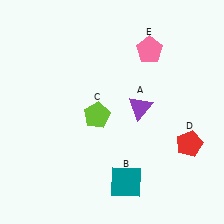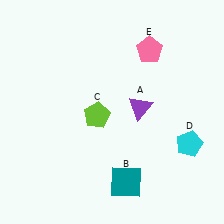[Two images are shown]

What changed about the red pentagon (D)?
In Image 1, D is red. In Image 2, it changed to cyan.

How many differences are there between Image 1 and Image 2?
There is 1 difference between the two images.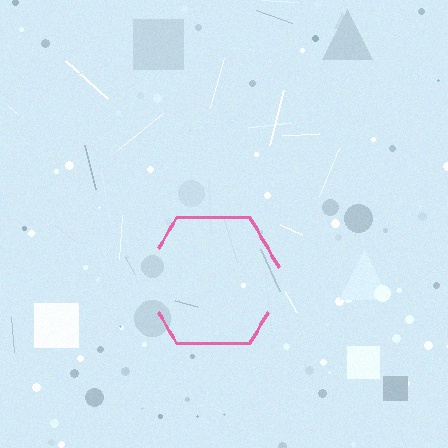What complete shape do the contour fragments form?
The contour fragments form a hexagon.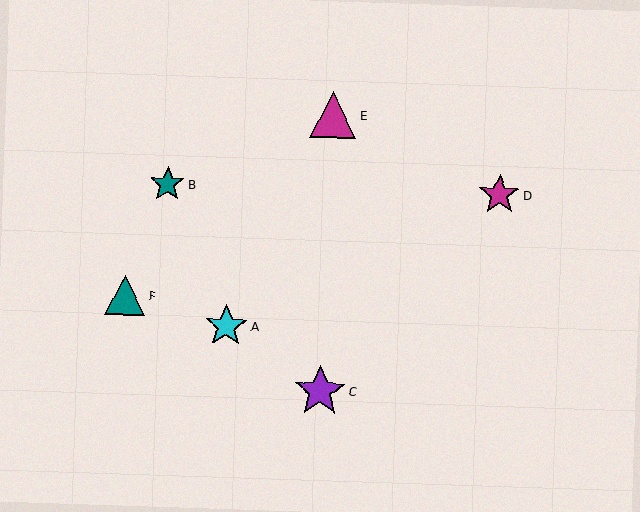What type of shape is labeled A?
Shape A is a cyan star.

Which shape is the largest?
The purple star (labeled C) is the largest.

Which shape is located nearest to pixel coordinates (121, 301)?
The teal triangle (labeled F) at (125, 295) is nearest to that location.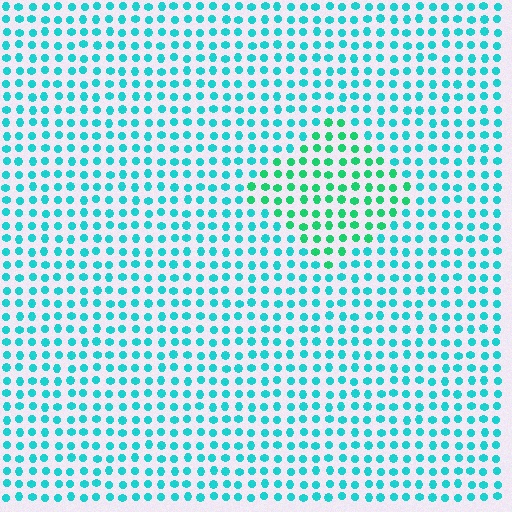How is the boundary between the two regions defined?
The boundary is defined purely by a slight shift in hue (about 32 degrees). Spacing, size, and orientation are identical on both sides.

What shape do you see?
I see a diamond.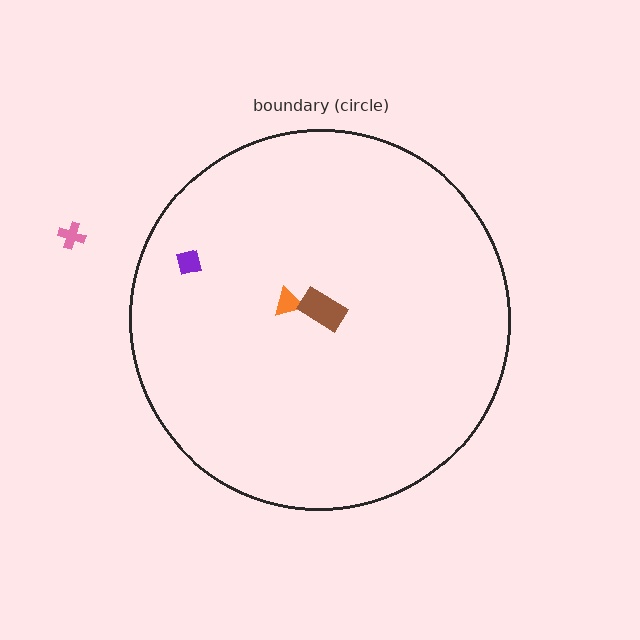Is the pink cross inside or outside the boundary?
Outside.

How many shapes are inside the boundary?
3 inside, 1 outside.